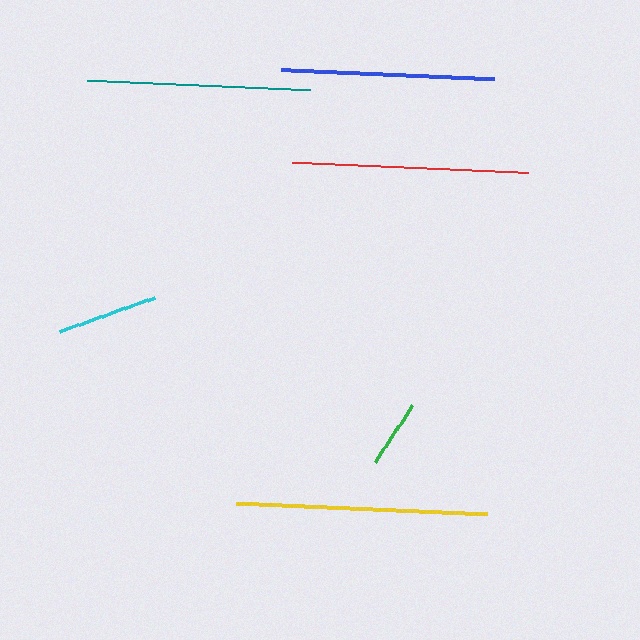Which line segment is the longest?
The yellow line is the longest at approximately 251 pixels.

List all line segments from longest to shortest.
From longest to shortest: yellow, red, teal, blue, cyan, green.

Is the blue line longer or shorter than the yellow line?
The yellow line is longer than the blue line.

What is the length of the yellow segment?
The yellow segment is approximately 251 pixels long.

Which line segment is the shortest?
The green line is the shortest at approximately 68 pixels.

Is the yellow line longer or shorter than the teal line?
The yellow line is longer than the teal line.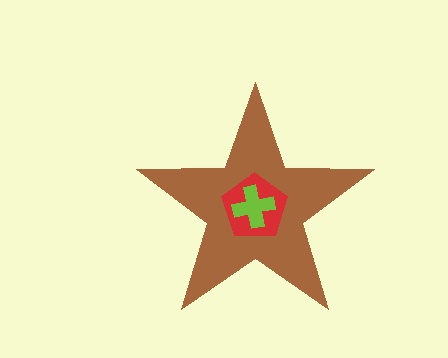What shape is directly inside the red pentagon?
The lime cross.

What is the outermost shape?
The brown star.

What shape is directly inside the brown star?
The red pentagon.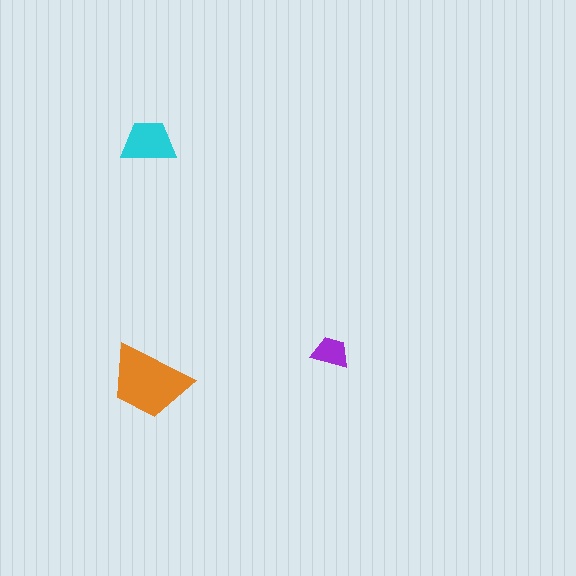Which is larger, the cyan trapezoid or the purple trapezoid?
The cyan one.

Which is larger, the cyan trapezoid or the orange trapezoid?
The orange one.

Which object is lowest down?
The orange trapezoid is bottommost.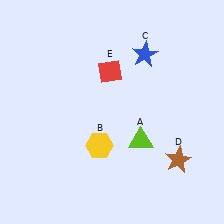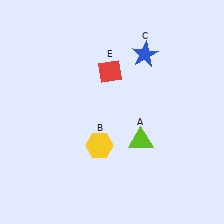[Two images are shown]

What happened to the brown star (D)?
The brown star (D) was removed in Image 2. It was in the bottom-right area of Image 1.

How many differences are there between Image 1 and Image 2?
There is 1 difference between the two images.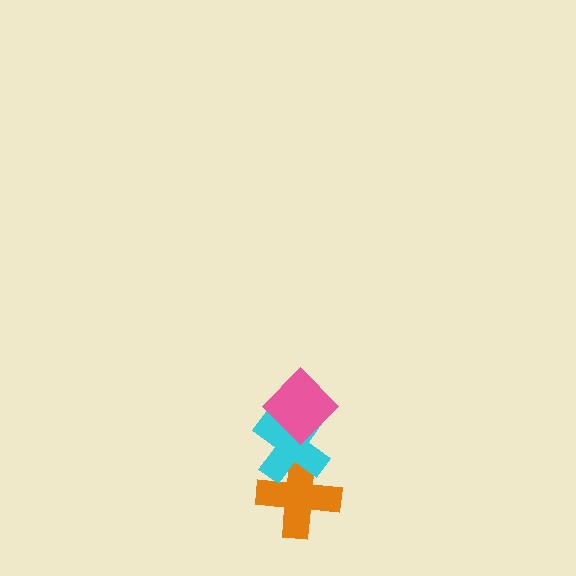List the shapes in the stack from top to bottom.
From top to bottom: the pink diamond, the cyan cross, the orange cross.